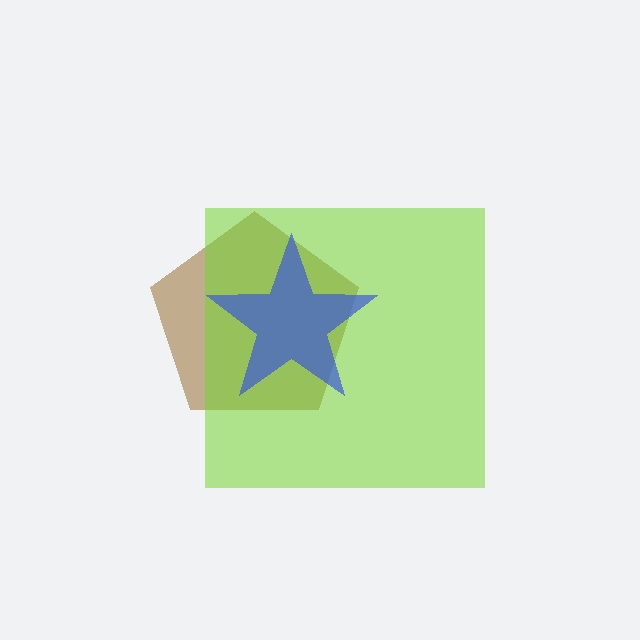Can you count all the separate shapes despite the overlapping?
Yes, there are 3 separate shapes.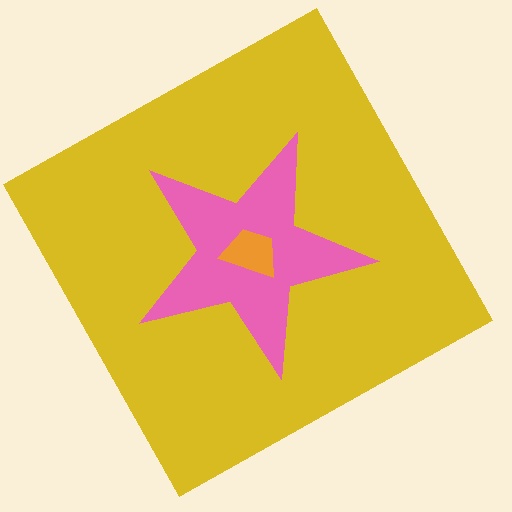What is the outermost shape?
The yellow square.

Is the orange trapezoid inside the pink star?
Yes.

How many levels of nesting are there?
3.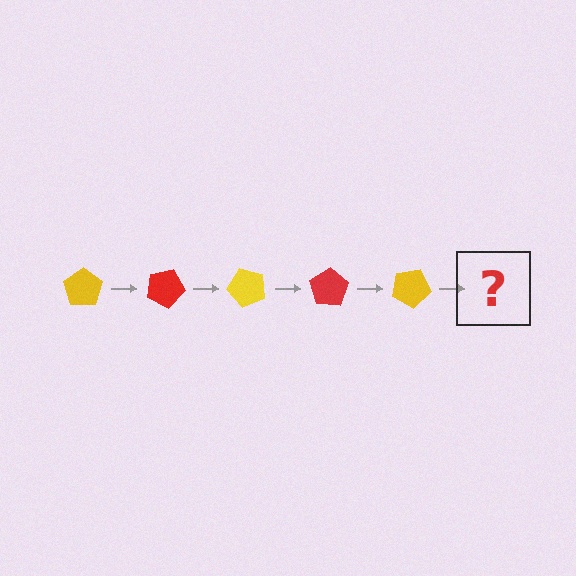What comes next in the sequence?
The next element should be a red pentagon, rotated 125 degrees from the start.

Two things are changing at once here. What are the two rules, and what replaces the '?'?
The two rules are that it rotates 25 degrees each step and the color cycles through yellow and red. The '?' should be a red pentagon, rotated 125 degrees from the start.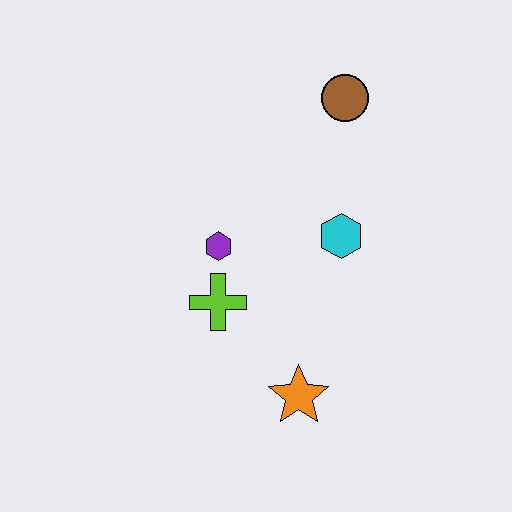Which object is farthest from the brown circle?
The orange star is farthest from the brown circle.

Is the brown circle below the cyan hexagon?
No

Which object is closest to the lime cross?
The purple hexagon is closest to the lime cross.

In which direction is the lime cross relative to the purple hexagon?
The lime cross is below the purple hexagon.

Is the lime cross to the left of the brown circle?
Yes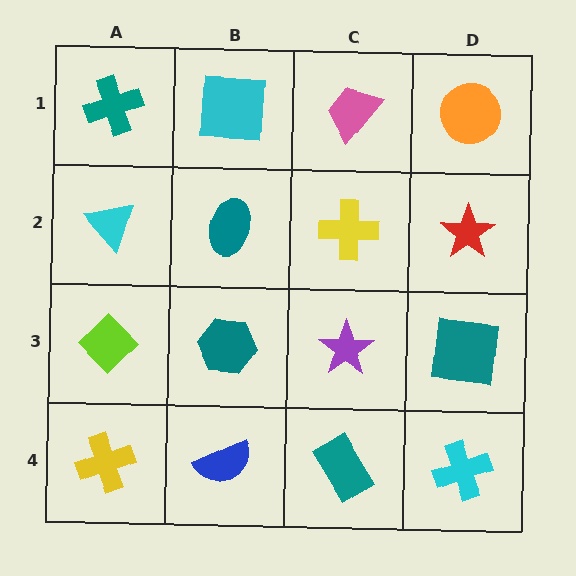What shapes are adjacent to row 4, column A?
A lime diamond (row 3, column A), a blue semicircle (row 4, column B).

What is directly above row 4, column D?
A teal square.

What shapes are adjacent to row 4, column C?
A purple star (row 3, column C), a blue semicircle (row 4, column B), a cyan cross (row 4, column D).